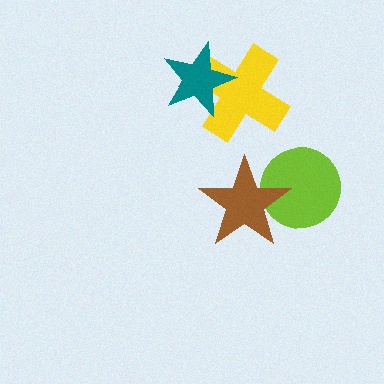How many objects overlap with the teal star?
1 object overlaps with the teal star.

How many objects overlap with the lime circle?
1 object overlaps with the lime circle.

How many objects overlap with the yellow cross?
1 object overlaps with the yellow cross.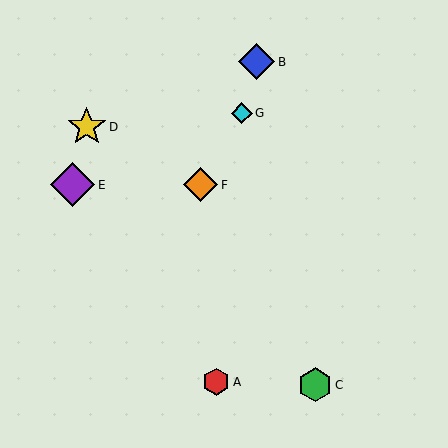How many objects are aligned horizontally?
2 objects (E, F) are aligned horizontally.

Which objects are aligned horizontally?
Objects E, F are aligned horizontally.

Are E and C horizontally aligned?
No, E is at y≈185 and C is at y≈385.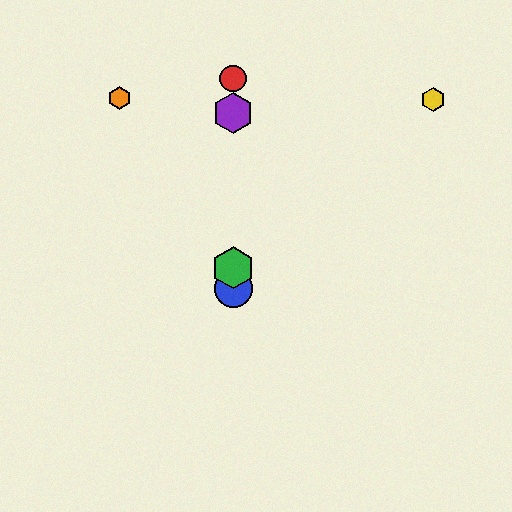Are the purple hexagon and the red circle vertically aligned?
Yes, both are at x≈233.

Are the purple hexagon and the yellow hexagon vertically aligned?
No, the purple hexagon is at x≈233 and the yellow hexagon is at x≈433.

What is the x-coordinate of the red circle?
The red circle is at x≈233.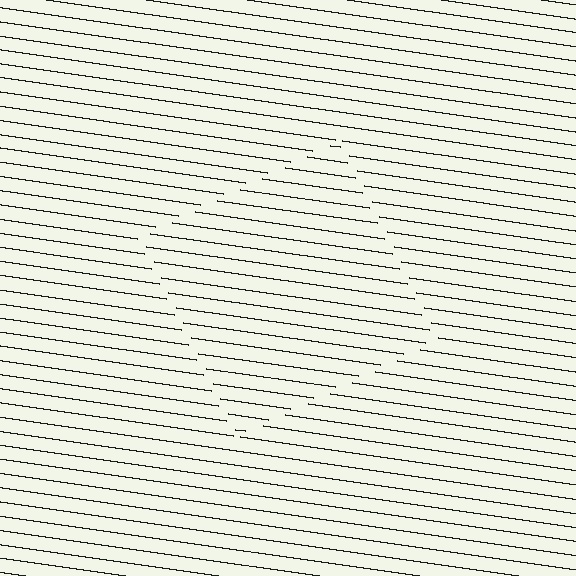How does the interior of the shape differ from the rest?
The interior of the shape contains the same grating, shifted by half a period — the contour is defined by the phase discontinuity where line-ends from the inner and outer gratings abut.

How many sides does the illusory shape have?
4 sides — the line-ends trace a square.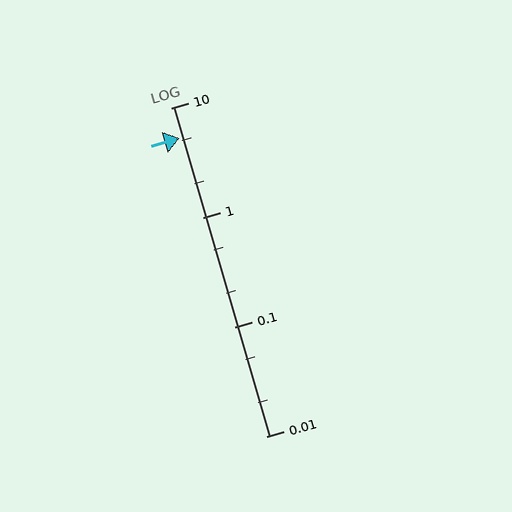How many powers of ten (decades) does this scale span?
The scale spans 3 decades, from 0.01 to 10.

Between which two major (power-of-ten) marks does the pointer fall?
The pointer is between 1 and 10.